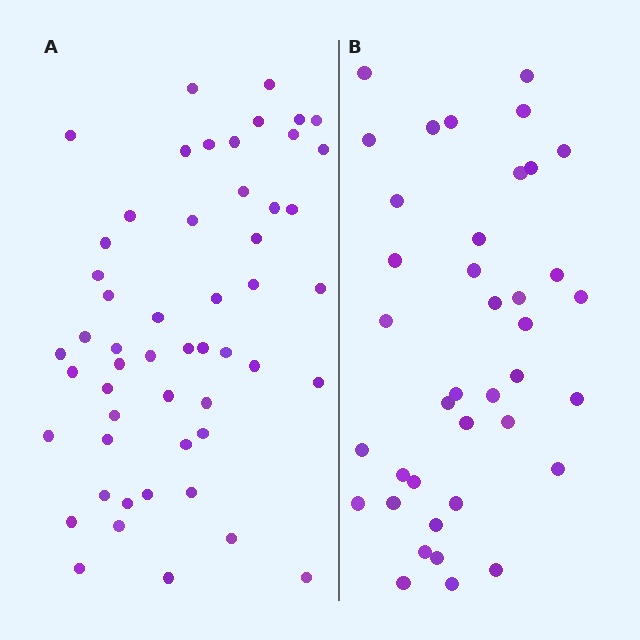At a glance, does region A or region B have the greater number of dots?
Region A (the left region) has more dots.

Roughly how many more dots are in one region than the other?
Region A has approximately 15 more dots than region B.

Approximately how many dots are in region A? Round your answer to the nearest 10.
About 50 dots. (The exact count is 53, which rounds to 50.)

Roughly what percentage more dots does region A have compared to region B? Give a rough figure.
About 35% more.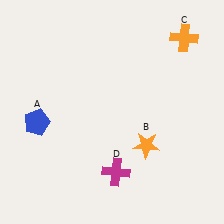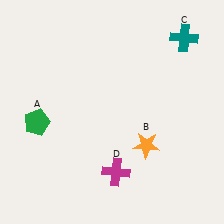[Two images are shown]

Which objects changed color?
A changed from blue to green. C changed from orange to teal.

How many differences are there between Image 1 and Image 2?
There are 2 differences between the two images.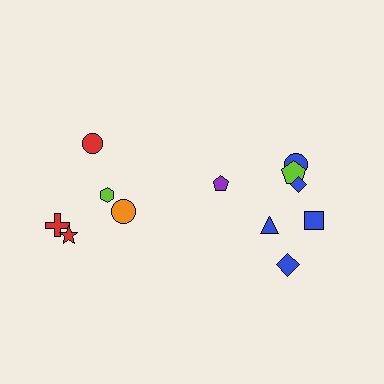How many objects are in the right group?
There are 7 objects.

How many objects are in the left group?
There are 5 objects.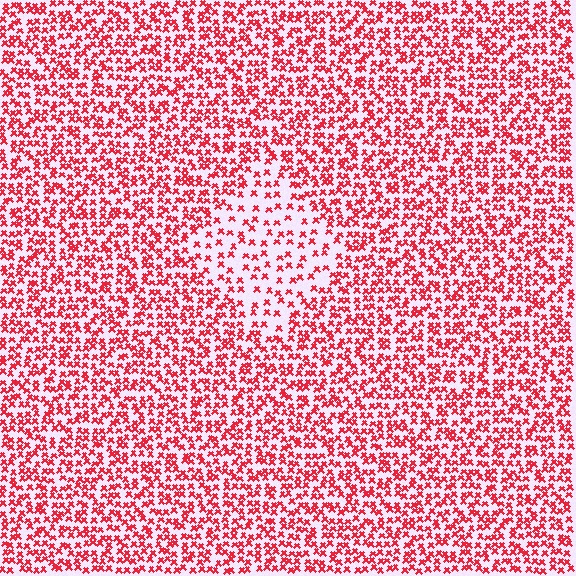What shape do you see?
I see a diamond.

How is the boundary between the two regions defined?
The boundary is defined by a change in element density (approximately 2.1x ratio). All elements are the same color, size, and shape.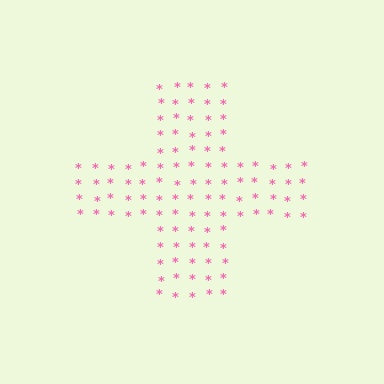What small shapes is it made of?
It is made of small asterisks.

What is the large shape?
The large shape is a cross.